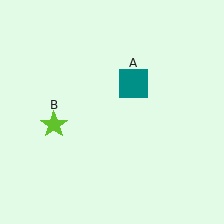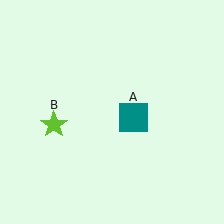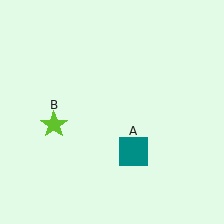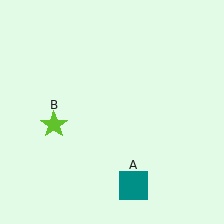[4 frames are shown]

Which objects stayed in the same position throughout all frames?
Lime star (object B) remained stationary.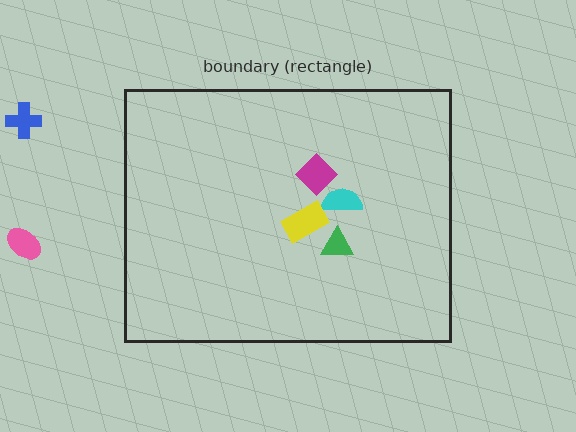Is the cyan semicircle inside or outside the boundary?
Inside.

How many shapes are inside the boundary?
4 inside, 2 outside.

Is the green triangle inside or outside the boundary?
Inside.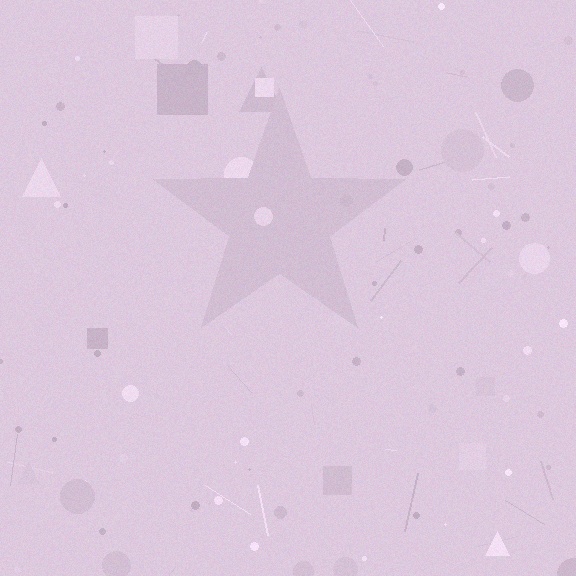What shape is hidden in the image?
A star is hidden in the image.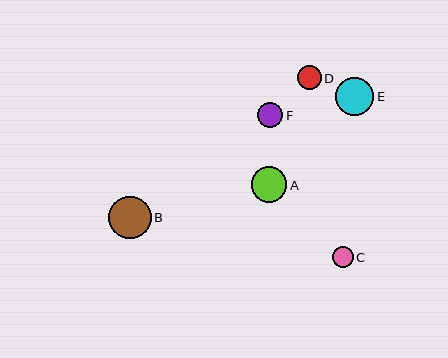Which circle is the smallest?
Circle C is the smallest with a size of approximately 20 pixels.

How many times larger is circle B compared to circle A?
Circle B is approximately 1.2 times the size of circle A.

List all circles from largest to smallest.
From largest to smallest: B, E, A, F, D, C.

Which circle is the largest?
Circle B is the largest with a size of approximately 42 pixels.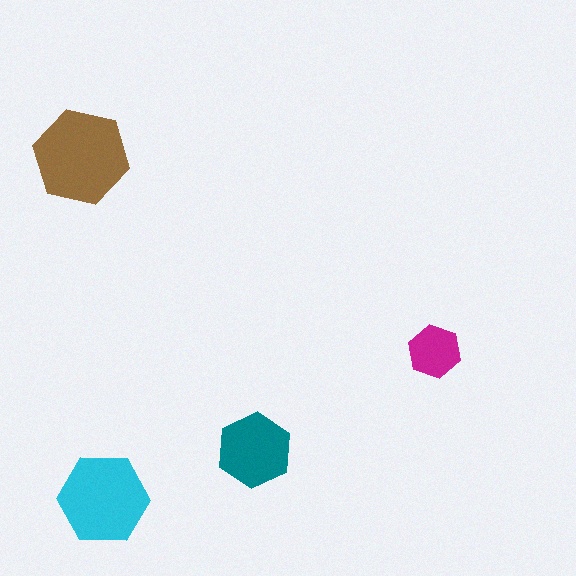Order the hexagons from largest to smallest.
the brown one, the cyan one, the teal one, the magenta one.